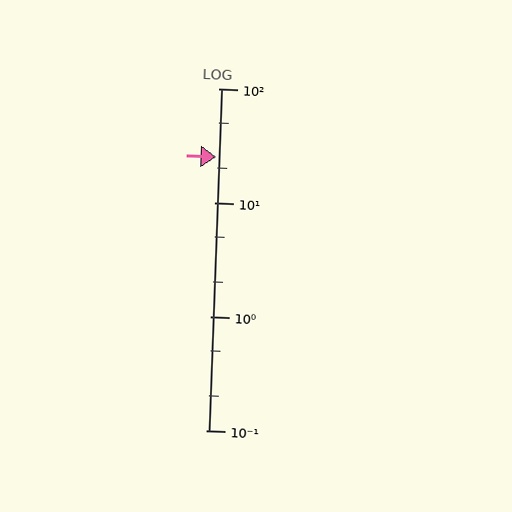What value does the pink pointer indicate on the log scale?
The pointer indicates approximately 25.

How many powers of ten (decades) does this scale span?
The scale spans 3 decades, from 0.1 to 100.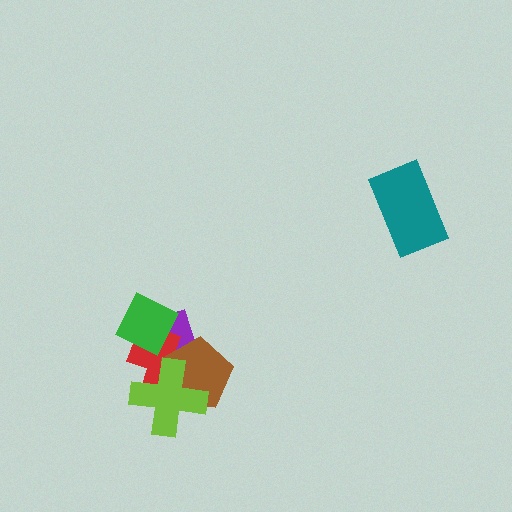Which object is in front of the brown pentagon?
The lime cross is in front of the brown pentagon.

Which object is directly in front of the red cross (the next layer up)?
The brown pentagon is directly in front of the red cross.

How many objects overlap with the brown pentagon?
3 objects overlap with the brown pentagon.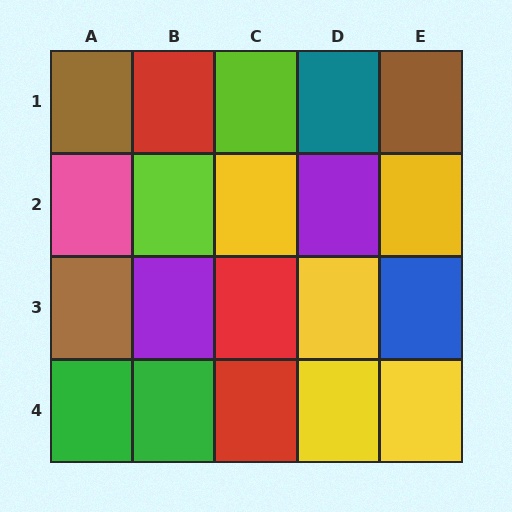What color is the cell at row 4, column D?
Yellow.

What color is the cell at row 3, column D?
Yellow.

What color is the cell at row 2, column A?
Pink.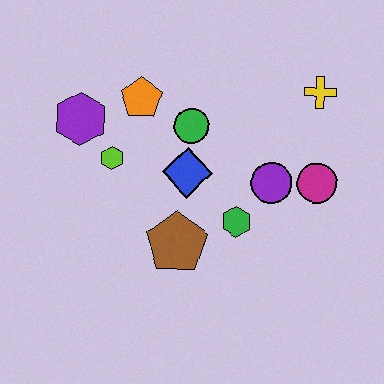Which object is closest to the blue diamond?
The green circle is closest to the blue diamond.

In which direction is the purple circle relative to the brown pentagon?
The purple circle is to the right of the brown pentagon.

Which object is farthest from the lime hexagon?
The yellow cross is farthest from the lime hexagon.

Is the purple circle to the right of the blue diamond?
Yes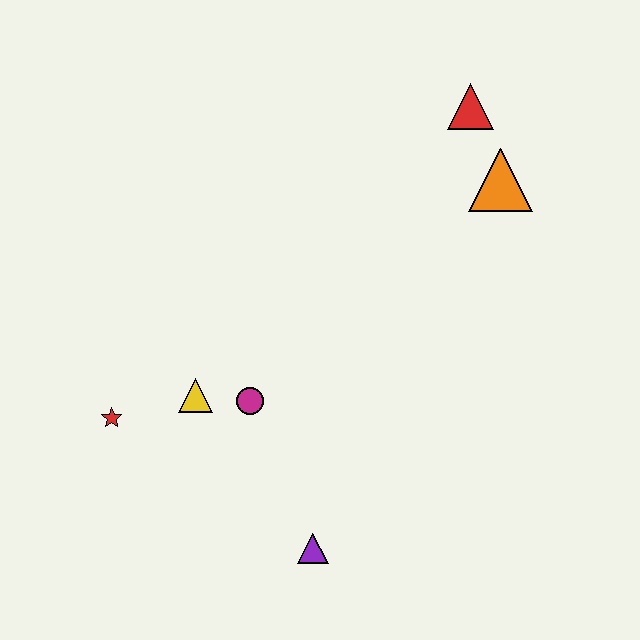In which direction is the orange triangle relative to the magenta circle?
The orange triangle is to the right of the magenta circle.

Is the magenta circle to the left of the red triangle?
Yes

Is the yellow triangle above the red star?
Yes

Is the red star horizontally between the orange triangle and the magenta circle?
No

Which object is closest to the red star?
The yellow triangle is closest to the red star.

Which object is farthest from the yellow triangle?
The red triangle is farthest from the yellow triangle.